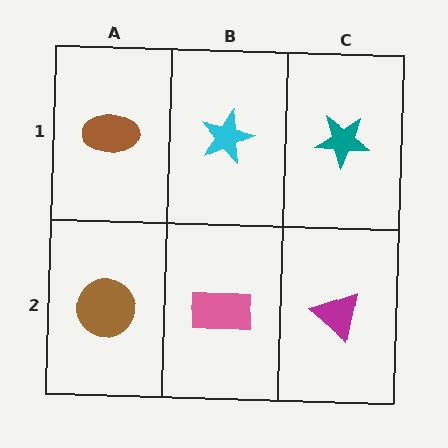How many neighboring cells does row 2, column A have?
2.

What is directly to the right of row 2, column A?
A pink rectangle.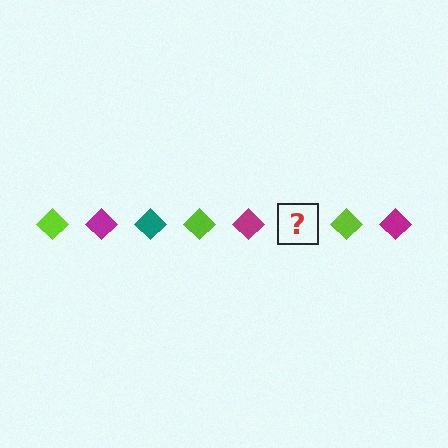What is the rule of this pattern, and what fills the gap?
The rule is that the pattern cycles through lime, magenta, teal diamonds. The gap should be filled with a teal diamond.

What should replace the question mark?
The question mark should be replaced with a teal diamond.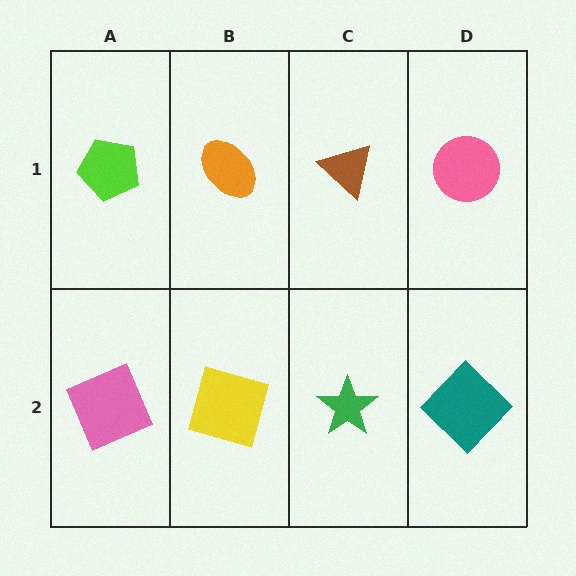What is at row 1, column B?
An orange ellipse.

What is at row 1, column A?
A lime pentagon.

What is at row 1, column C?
A brown triangle.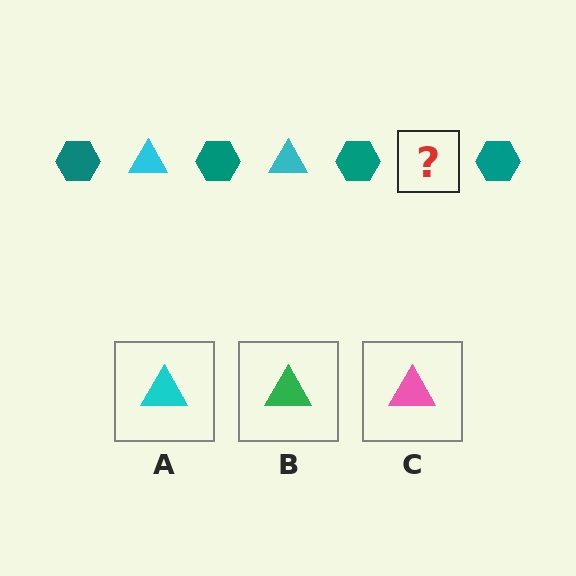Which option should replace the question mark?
Option A.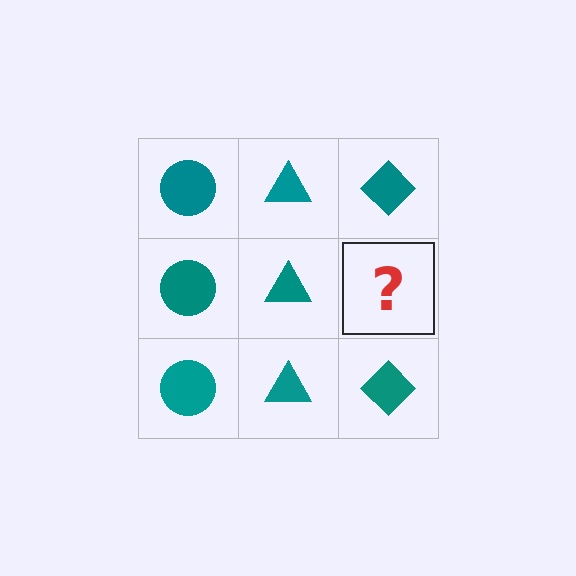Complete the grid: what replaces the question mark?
The question mark should be replaced with a teal diamond.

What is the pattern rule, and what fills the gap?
The rule is that each column has a consistent shape. The gap should be filled with a teal diamond.